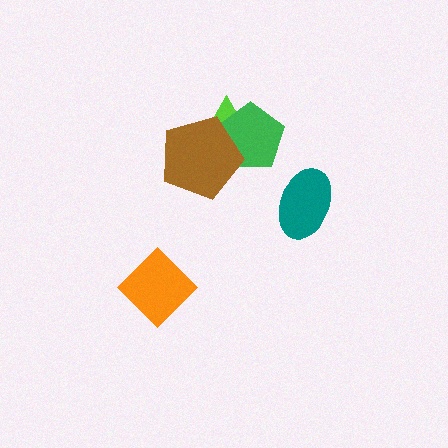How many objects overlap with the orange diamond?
0 objects overlap with the orange diamond.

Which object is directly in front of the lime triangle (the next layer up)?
The green pentagon is directly in front of the lime triangle.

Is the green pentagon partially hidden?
Yes, it is partially covered by another shape.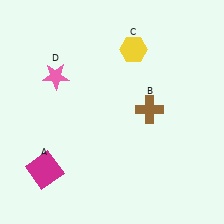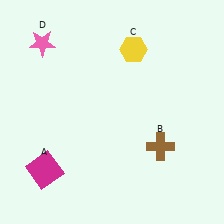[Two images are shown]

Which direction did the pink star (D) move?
The pink star (D) moved up.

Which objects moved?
The objects that moved are: the brown cross (B), the pink star (D).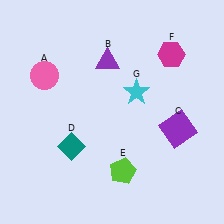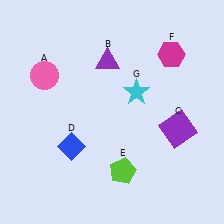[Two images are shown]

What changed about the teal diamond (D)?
In Image 1, D is teal. In Image 2, it changed to blue.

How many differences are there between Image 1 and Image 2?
There is 1 difference between the two images.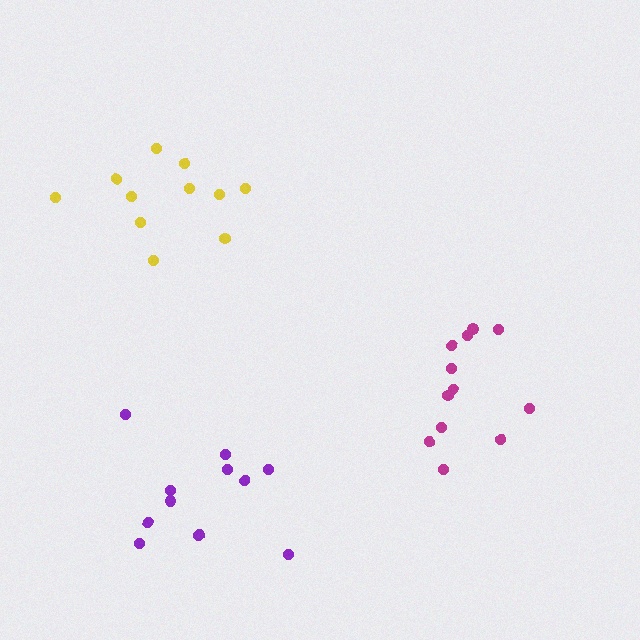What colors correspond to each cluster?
The clusters are colored: yellow, magenta, purple.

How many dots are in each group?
Group 1: 11 dots, Group 2: 12 dots, Group 3: 12 dots (35 total).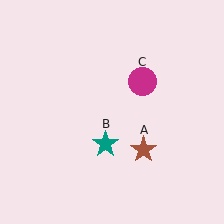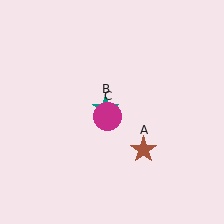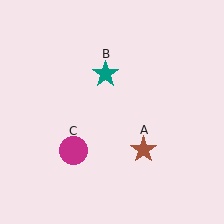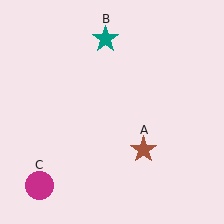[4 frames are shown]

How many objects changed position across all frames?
2 objects changed position: teal star (object B), magenta circle (object C).